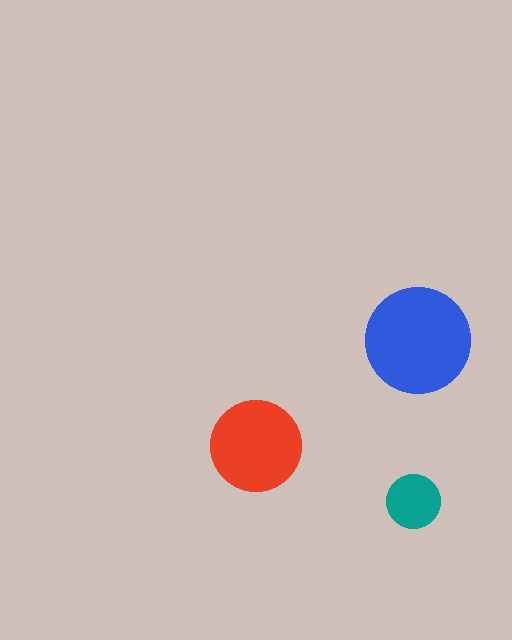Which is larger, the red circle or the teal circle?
The red one.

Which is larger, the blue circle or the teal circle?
The blue one.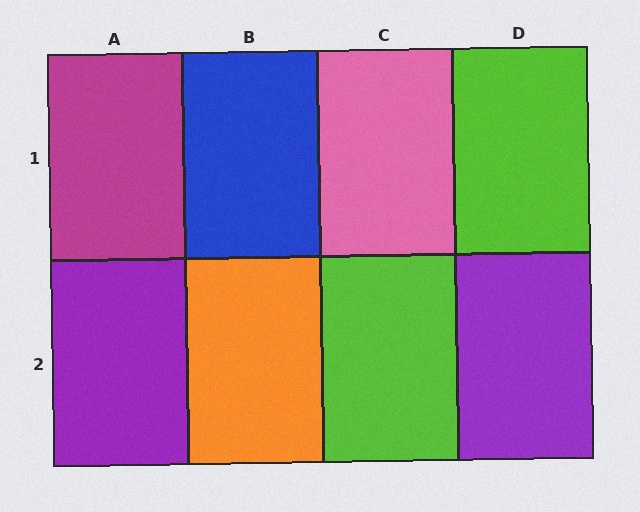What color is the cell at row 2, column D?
Purple.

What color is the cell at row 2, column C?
Lime.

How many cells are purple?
2 cells are purple.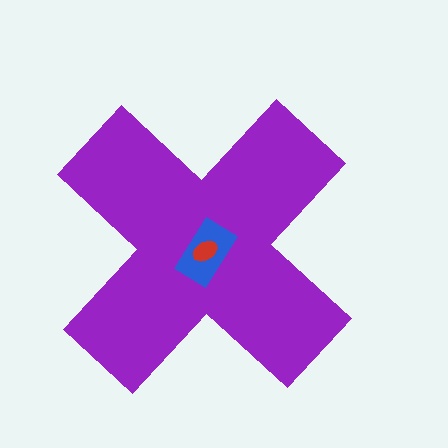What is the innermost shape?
The red ellipse.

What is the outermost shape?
The purple cross.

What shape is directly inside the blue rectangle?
The red ellipse.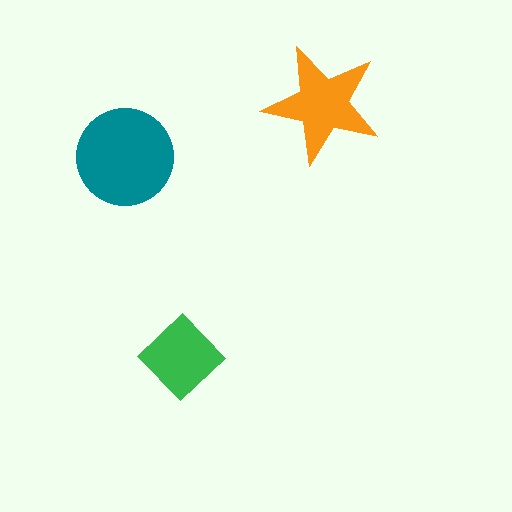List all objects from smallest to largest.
The green diamond, the orange star, the teal circle.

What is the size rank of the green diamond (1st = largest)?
3rd.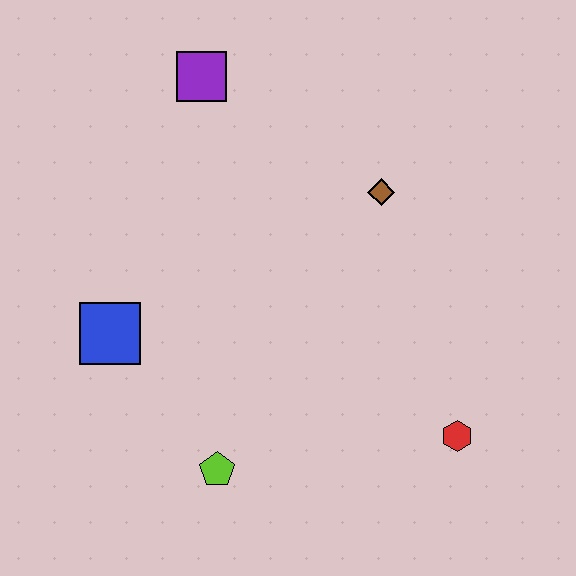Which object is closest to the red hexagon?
The lime pentagon is closest to the red hexagon.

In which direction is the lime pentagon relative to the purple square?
The lime pentagon is below the purple square.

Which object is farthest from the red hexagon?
The purple square is farthest from the red hexagon.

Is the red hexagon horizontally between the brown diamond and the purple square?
No